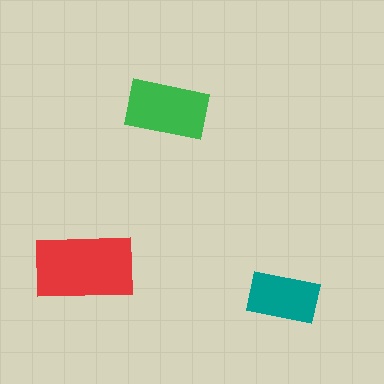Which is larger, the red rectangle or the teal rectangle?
The red one.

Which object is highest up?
The green rectangle is topmost.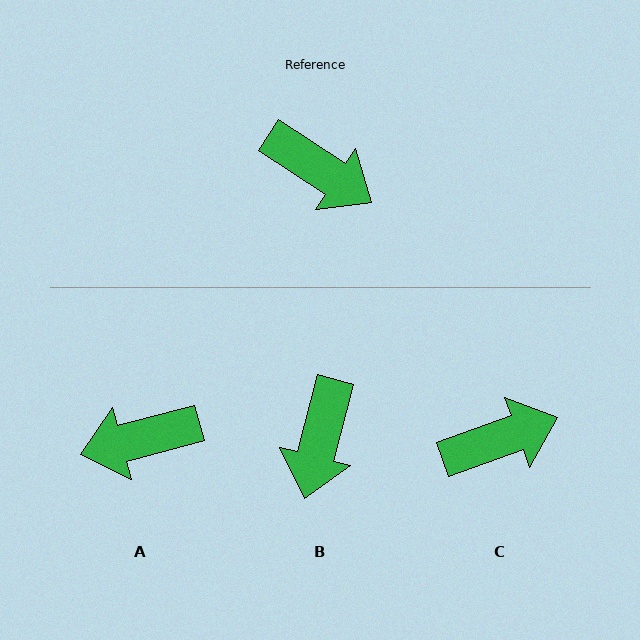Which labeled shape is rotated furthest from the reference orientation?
A, about 132 degrees away.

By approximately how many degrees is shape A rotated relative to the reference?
Approximately 132 degrees clockwise.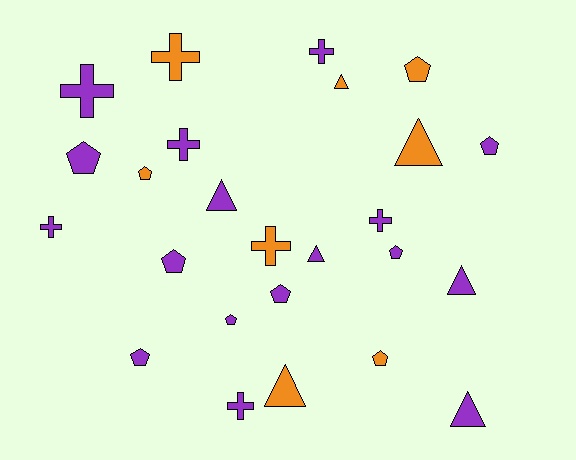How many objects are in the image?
There are 25 objects.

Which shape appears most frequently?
Pentagon, with 10 objects.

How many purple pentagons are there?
There are 7 purple pentagons.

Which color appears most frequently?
Purple, with 17 objects.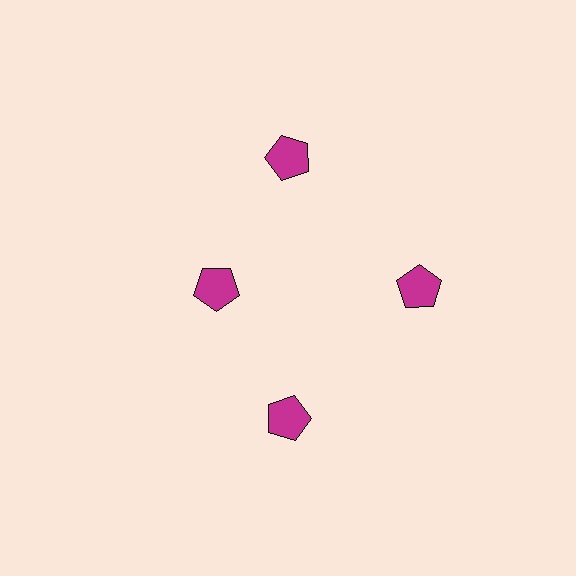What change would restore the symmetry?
The symmetry would be restored by moving it outward, back onto the ring so that all 4 pentagons sit at equal angles and equal distance from the center.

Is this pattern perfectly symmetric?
No. The 4 magenta pentagons are arranged in a ring, but one element near the 9 o'clock position is pulled inward toward the center, breaking the 4-fold rotational symmetry.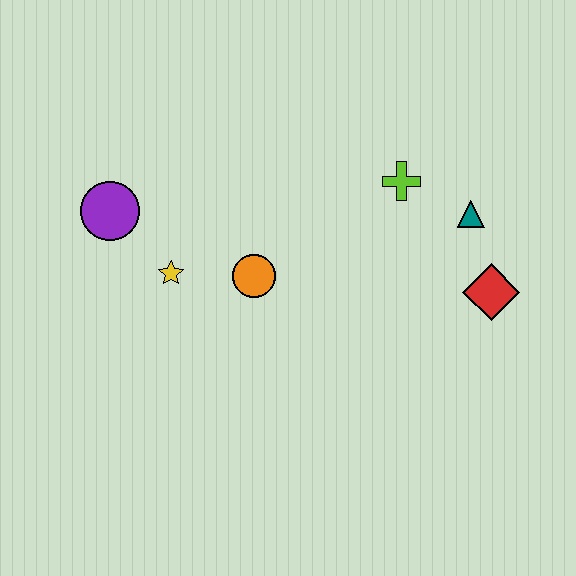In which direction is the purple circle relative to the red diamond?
The purple circle is to the left of the red diamond.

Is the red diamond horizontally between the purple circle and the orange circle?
No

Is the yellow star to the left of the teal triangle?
Yes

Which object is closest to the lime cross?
The teal triangle is closest to the lime cross.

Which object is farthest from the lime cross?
The purple circle is farthest from the lime cross.